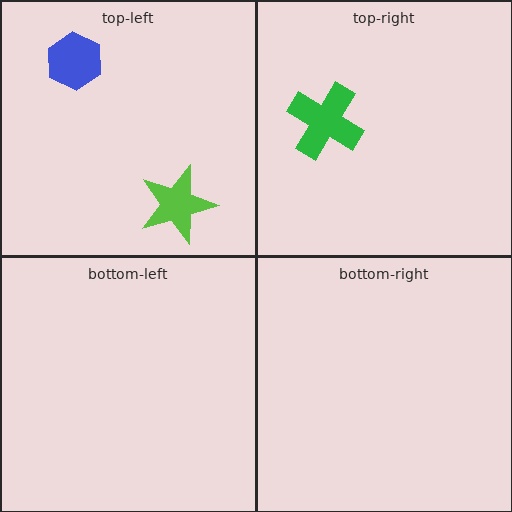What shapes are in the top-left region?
The lime star, the blue hexagon.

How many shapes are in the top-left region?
2.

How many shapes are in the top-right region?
1.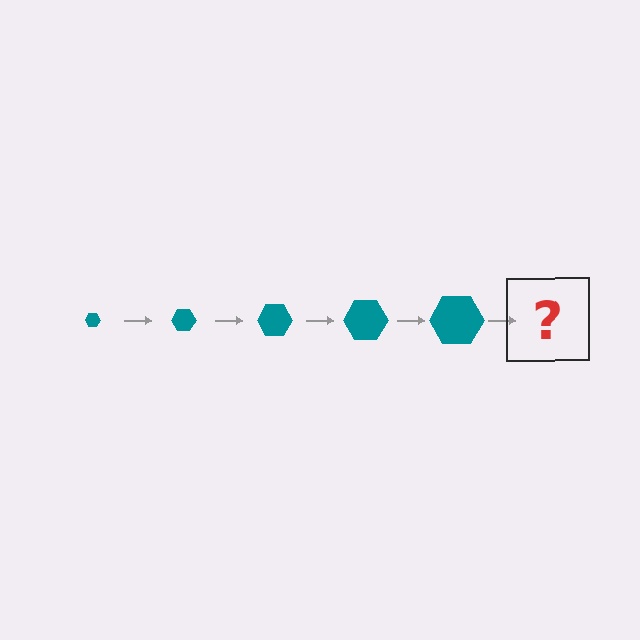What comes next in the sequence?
The next element should be a teal hexagon, larger than the previous one.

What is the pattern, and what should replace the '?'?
The pattern is that the hexagon gets progressively larger each step. The '?' should be a teal hexagon, larger than the previous one.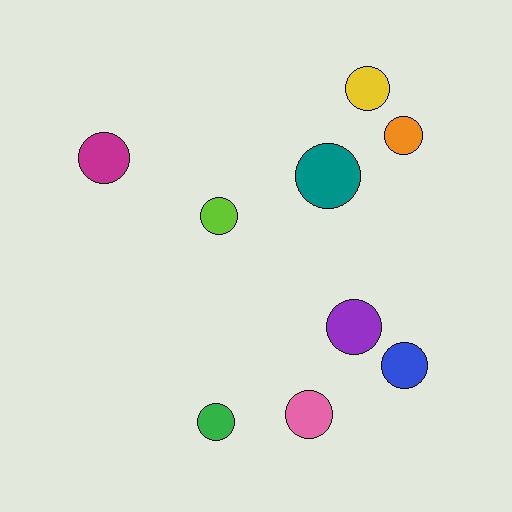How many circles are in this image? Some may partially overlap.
There are 9 circles.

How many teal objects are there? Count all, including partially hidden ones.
There is 1 teal object.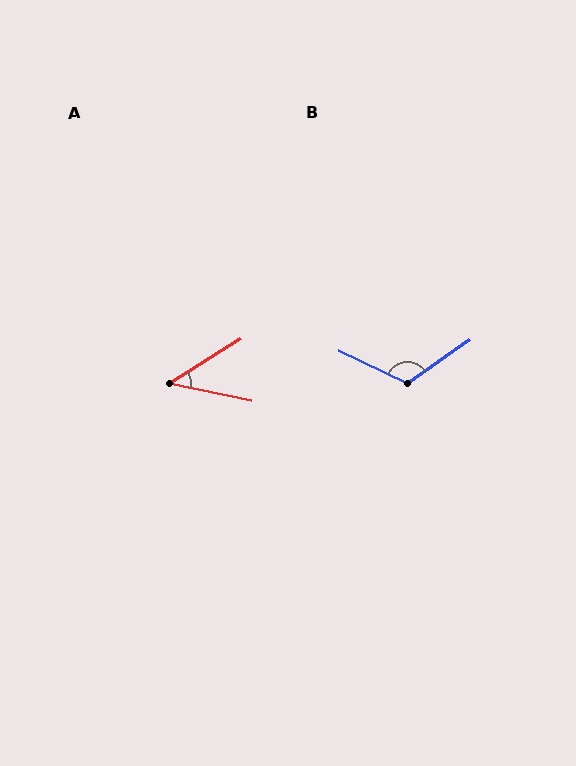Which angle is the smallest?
A, at approximately 44 degrees.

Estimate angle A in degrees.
Approximately 44 degrees.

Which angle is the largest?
B, at approximately 120 degrees.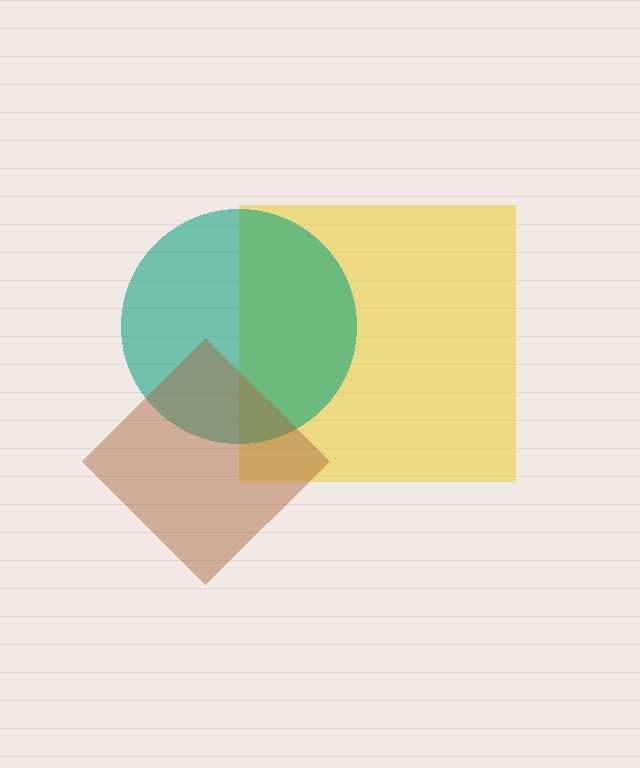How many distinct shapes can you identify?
There are 3 distinct shapes: a yellow square, a teal circle, a brown diamond.